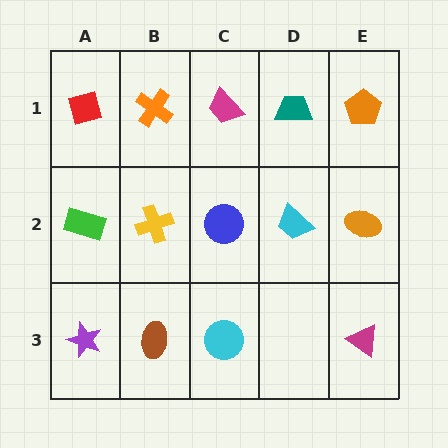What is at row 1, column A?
A red square.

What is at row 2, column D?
A cyan trapezoid.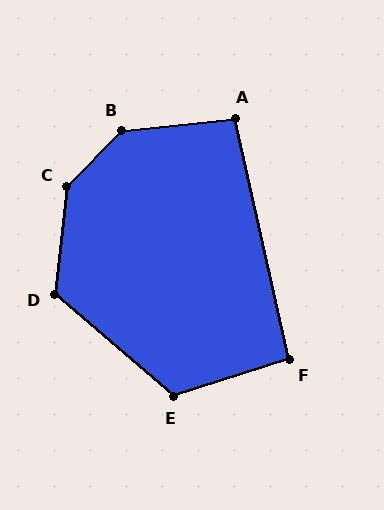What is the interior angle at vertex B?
Approximately 140 degrees (obtuse).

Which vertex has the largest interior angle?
C, at approximately 142 degrees.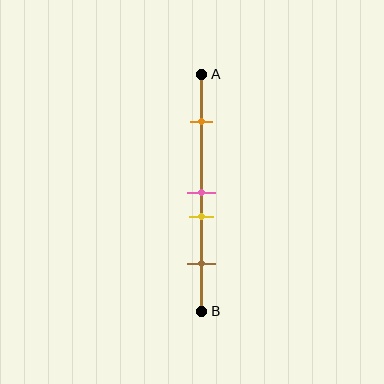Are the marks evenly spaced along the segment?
No, the marks are not evenly spaced.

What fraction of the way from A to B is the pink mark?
The pink mark is approximately 50% (0.5) of the way from A to B.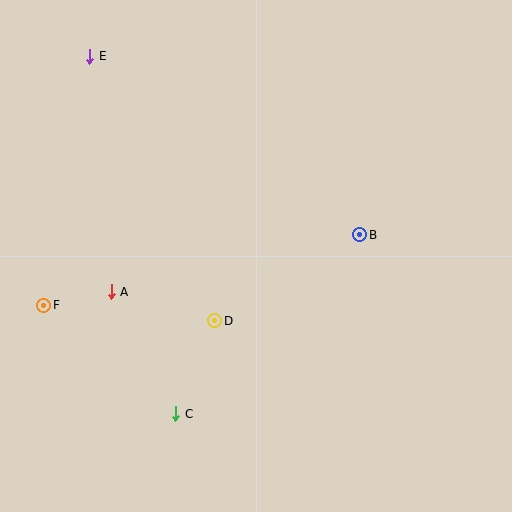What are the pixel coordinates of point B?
Point B is at (360, 235).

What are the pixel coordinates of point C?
Point C is at (176, 414).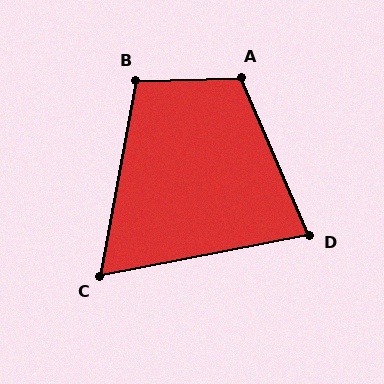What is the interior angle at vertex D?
Approximately 78 degrees (acute).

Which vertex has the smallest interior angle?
C, at approximately 69 degrees.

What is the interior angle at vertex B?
Approximately 102 degrees (obtuse).